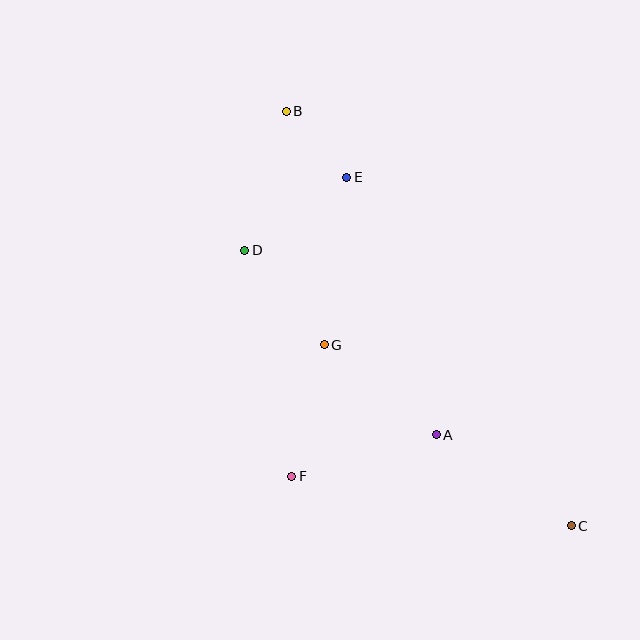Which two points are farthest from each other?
Points B and C are farthest from each other.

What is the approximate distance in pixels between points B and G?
The distance between B and G is approximately 237 pixels.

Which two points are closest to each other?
Points B and E are closest to each other.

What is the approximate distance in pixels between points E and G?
The distance between E and G is approximately 169 pixels.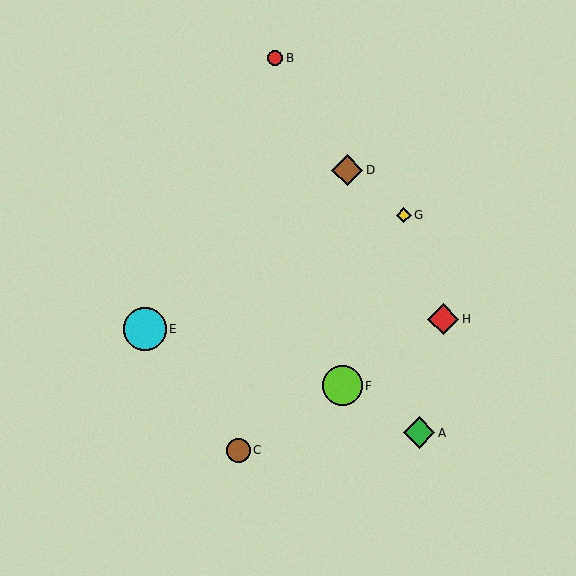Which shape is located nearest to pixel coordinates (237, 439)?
The brown circle (labeled C) at (238, 450) is nearest to that location.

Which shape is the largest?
The cyan circle (labeled E) is the largest.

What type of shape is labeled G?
Shape G is a yellow diamond.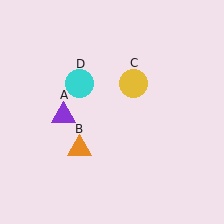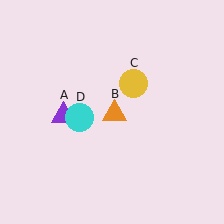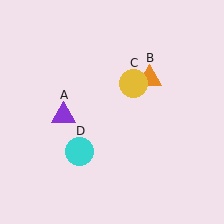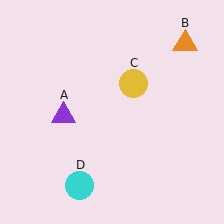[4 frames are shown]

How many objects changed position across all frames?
2 objects changed position: orange triangle (object B), cyan circle (object D).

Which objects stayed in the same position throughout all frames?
Purple triangle (object A) and yellow circle (object C) remained stationary.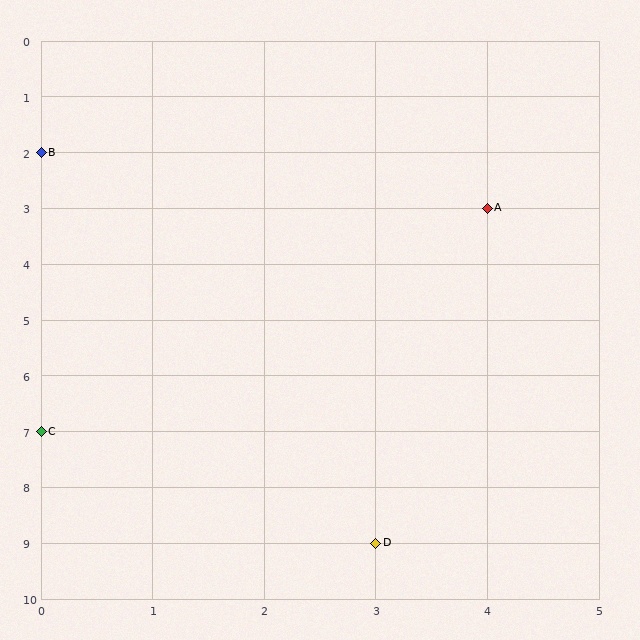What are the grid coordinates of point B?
Point B is at grid coordinates (0, 2).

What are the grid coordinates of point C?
Point C is at grid coordinates (0, 7).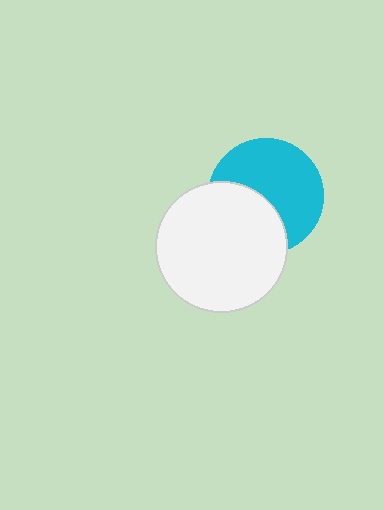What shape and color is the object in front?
The object in front is a white circle.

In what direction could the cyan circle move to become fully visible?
The cyan circle could move toward the upper-right. That would shift it out from behind the white circle entirely.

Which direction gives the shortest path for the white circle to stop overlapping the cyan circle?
Moving toward the lower-left gives the shortest separation.